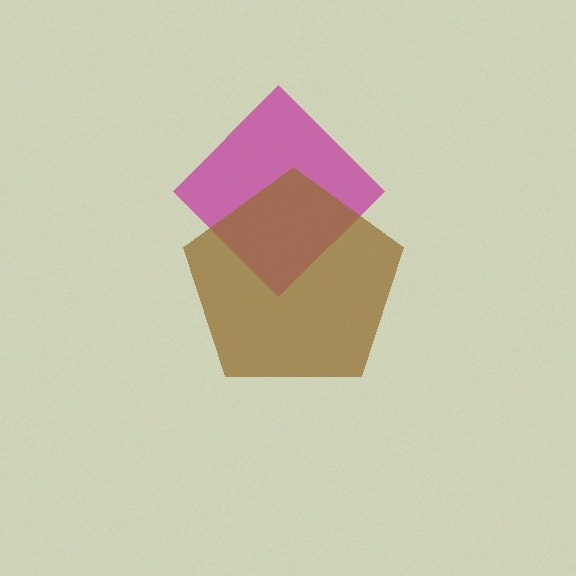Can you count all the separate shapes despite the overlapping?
Yes, there are 2 separate shapes.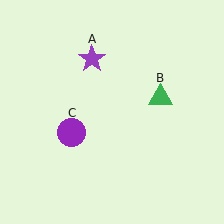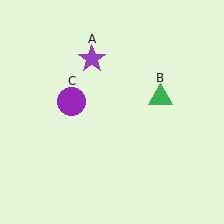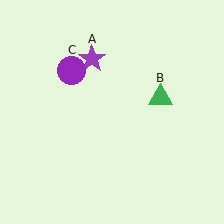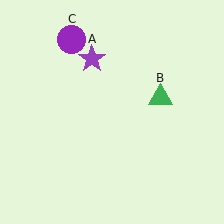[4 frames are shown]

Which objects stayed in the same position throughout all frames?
Purple star (object A) and green triangle (object B) remained stationary.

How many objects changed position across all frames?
1 object changed position: purple circle (object C).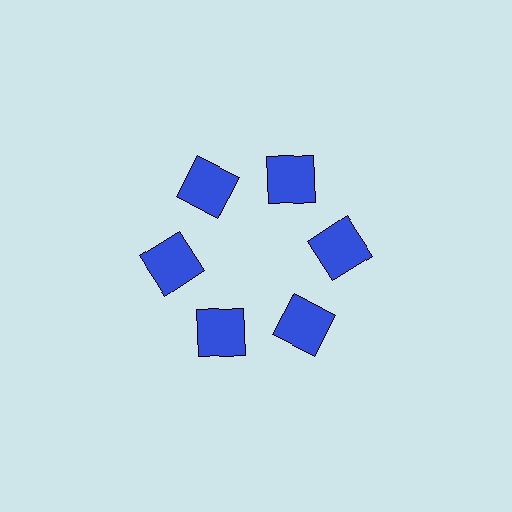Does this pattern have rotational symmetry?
Yes, this pattern has 6-fold rotational symmetry. It looks the same after rotating 60 degrees around the center.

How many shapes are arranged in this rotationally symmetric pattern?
There are 6 shapes, arranged in 6 groups of 1.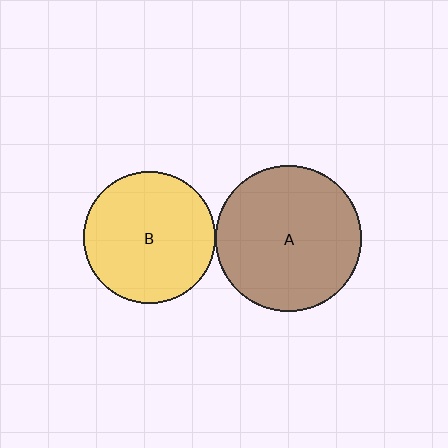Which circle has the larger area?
Circle A (brown).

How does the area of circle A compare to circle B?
Approximately 1.2 times.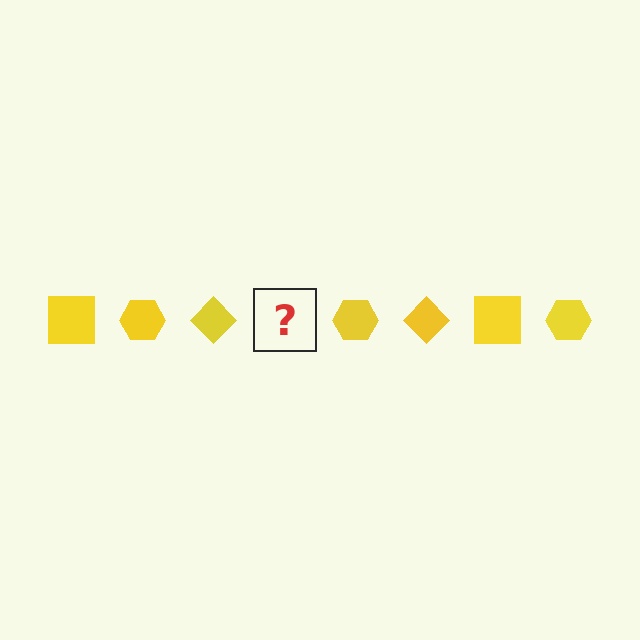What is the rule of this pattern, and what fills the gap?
The rule is that the pattern cycles through square, hexagon, diamond shapes in yellow. The gap should be filled with a yellow square.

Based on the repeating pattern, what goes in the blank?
The blank should be a yellow square.